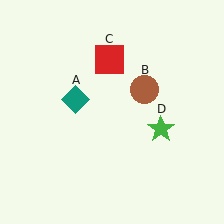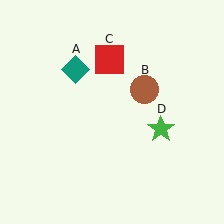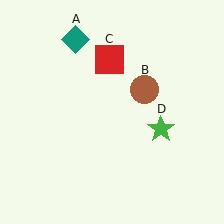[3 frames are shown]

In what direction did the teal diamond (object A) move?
The teal diamond (object A) moved up.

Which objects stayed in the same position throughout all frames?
Brown circle (object B) and red square (object C) and green star (object D) remained stationary.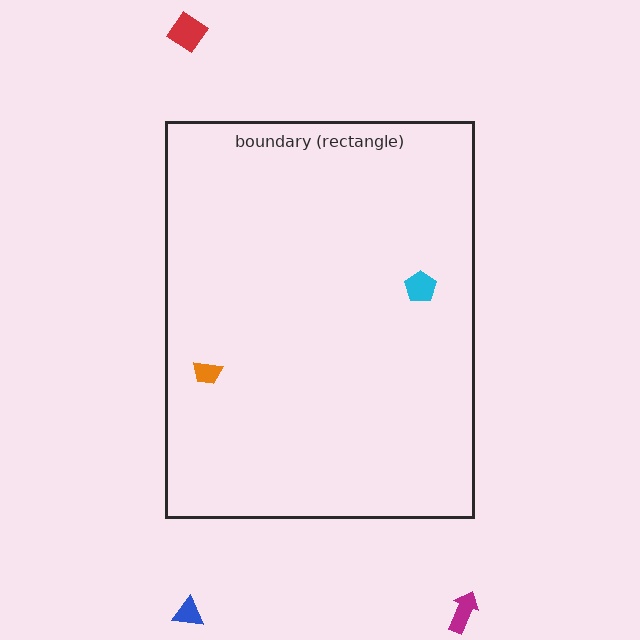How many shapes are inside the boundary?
2 inside, 3 outside.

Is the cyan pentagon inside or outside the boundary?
Inside.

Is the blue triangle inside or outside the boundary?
Outside.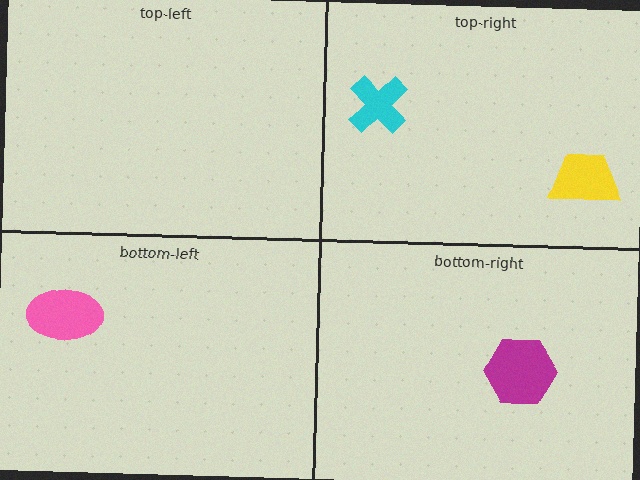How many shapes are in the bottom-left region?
1.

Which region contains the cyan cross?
The top-right region.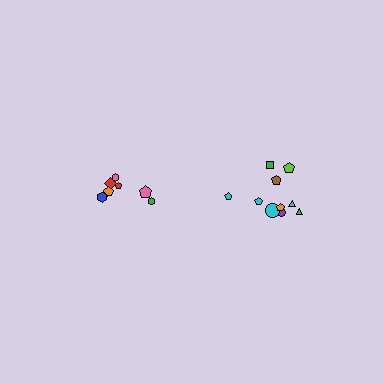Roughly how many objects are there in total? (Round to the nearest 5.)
Roughly 20 objects in total.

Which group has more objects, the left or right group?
The right group.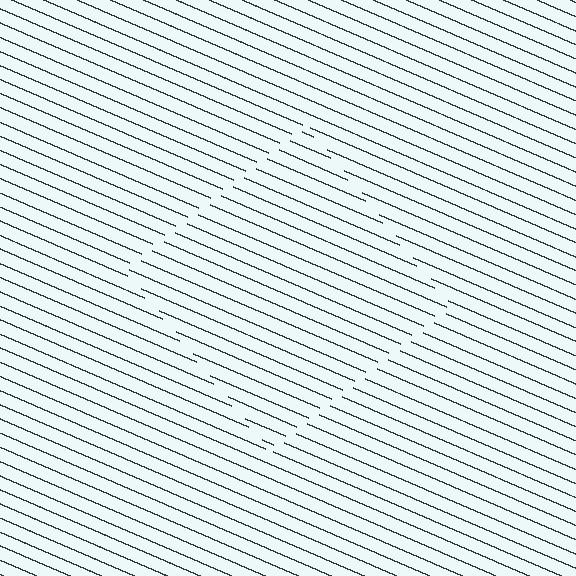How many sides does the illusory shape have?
4 sides — the line-ends trace a square.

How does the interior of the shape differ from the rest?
The interior of the shape contains the same grating, shifted by half a period — the contour is defined by the phase discontinuity where line-ends from the inner and outer gratings abut.